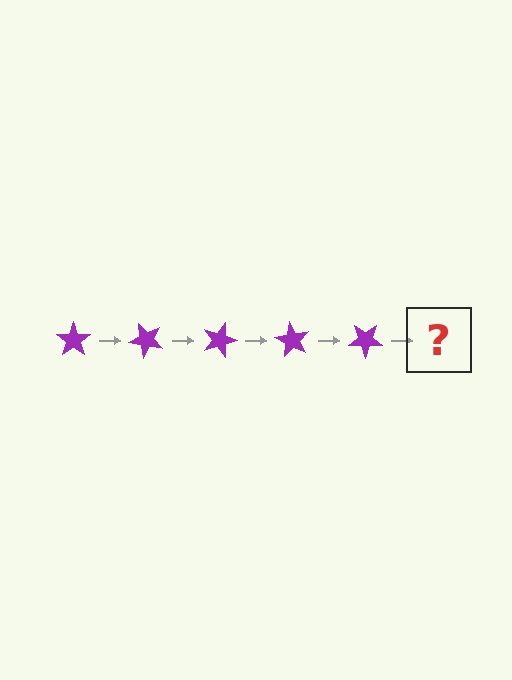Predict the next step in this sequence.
The next step is a purple star rotated 225 degrees.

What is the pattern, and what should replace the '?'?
The pattern is that the star rotates 45 degrees each step. The '?' should be a purple star rotated 225 degrees.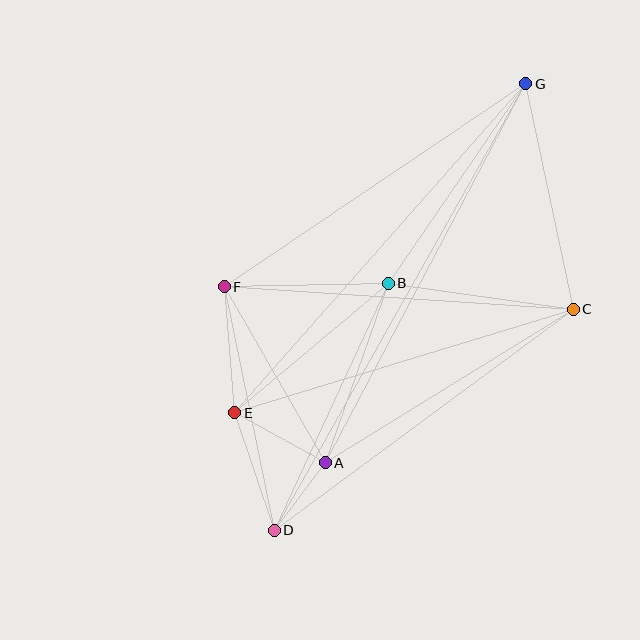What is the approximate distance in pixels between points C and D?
The distance between C and D is approximately 372 pixels.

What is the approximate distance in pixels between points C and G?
The distance between C and G is approximately 231 pixels.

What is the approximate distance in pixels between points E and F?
The distance between E and F is approximately 126 pixels.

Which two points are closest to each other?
Points A and D are closest to each other.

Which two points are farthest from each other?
Points D and G are farthest from each other.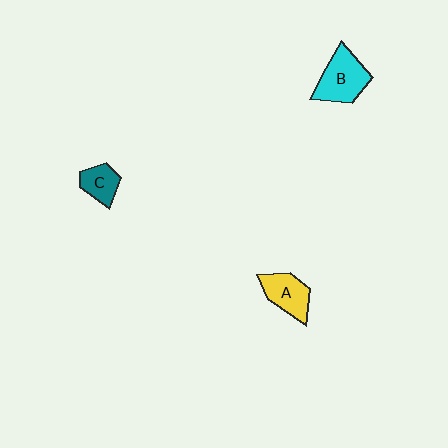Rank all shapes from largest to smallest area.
From largest to smallest: B (cyan), A (yellow), C (teal).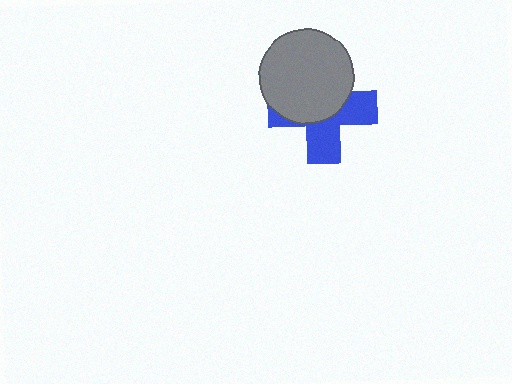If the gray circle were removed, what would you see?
You would see the complete blue cross.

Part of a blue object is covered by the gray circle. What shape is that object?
It is a cross.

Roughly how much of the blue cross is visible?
About half of it is visible (roughly 46%).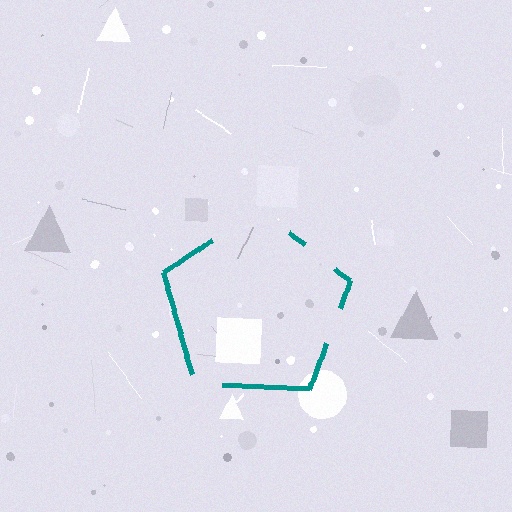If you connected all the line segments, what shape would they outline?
They would outline a pentagon.